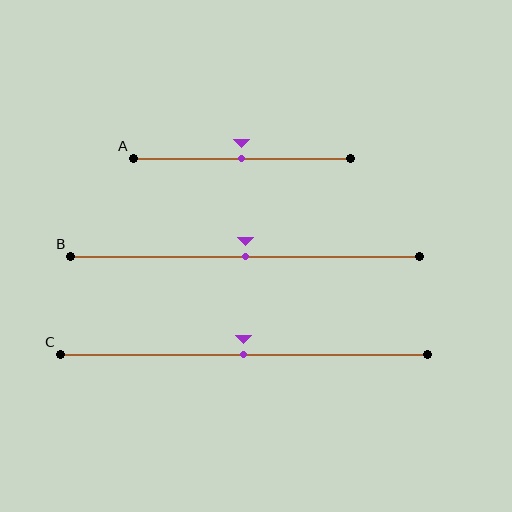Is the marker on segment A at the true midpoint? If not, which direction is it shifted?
Yes, the marker on segment A is at the true midpoint.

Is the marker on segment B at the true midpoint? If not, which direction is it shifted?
Yes, the marker on segment B is at the true midpoint.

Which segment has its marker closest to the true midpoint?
Segment A has its marker closest to the true midpoint.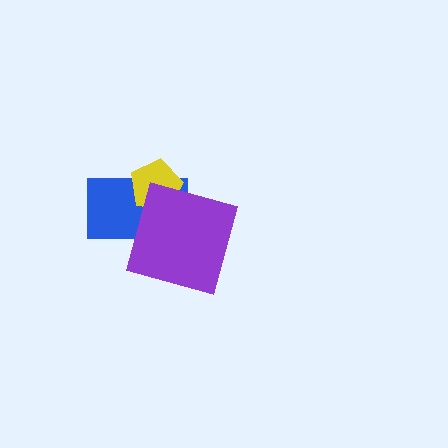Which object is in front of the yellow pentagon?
The purple square is in front of the yellow pentagon.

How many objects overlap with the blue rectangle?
2 objects overlap with the blue rectangle.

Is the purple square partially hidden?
No, no other shape covers it.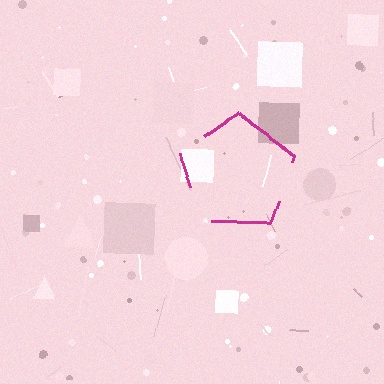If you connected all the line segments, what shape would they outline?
They would outline a pentagon.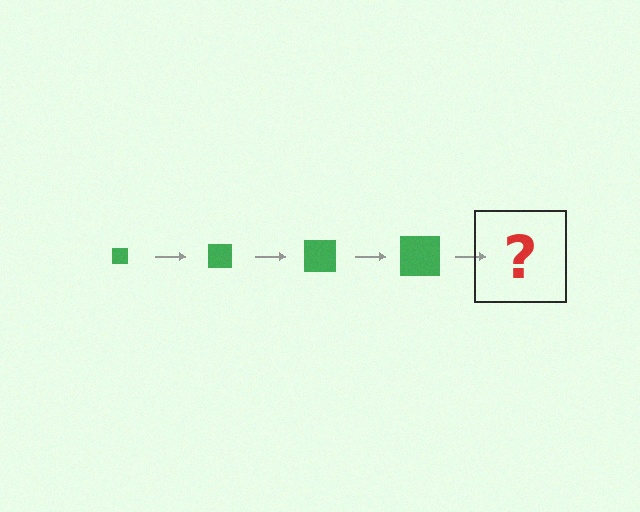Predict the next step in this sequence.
The next step is a green square, larger than the previous one.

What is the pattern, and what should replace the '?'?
The pattern is that the square gets progressively larger each step. The '?' should be a green square, larger than the previous one.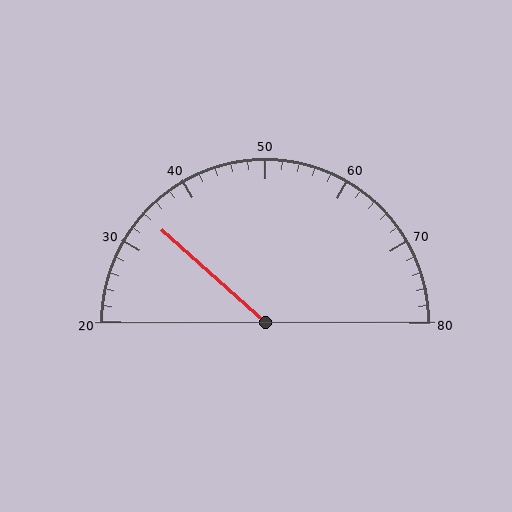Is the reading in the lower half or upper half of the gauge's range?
The reading is in the lower half of the range (20 to 80).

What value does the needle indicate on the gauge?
The needle indicates approximately 34.